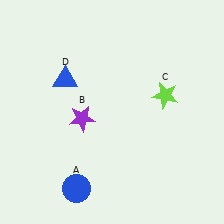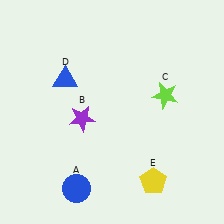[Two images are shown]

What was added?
A yellow pentagon (E) was added in Image 2.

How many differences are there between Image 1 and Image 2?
There is 1 difference between the two images.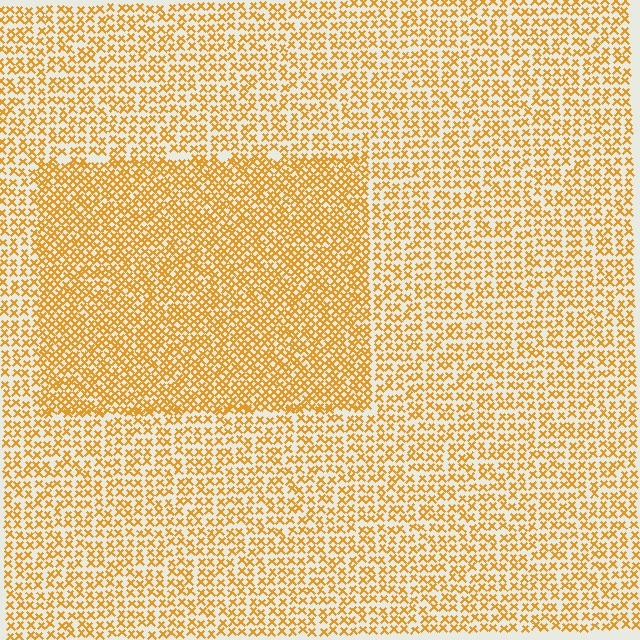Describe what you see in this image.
The image contains small orange elements arranged at two different densities. A rectangle-shaped region is visible where the elements are more densely packed than the surrounding area.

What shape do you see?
I see a rectangle.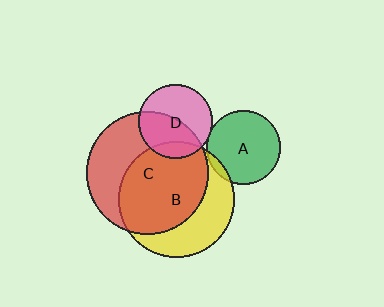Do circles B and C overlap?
Yes.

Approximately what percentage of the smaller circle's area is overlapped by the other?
Approximately 65%.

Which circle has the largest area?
Circle C (red).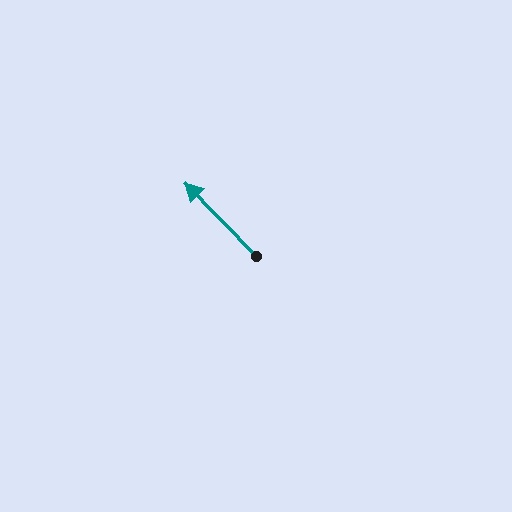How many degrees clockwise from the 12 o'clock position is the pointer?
Approximately 316 degrees.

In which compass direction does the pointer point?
Northwest.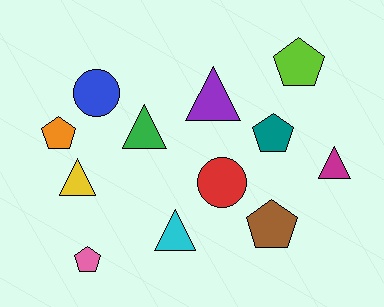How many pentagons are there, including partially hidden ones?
There are 5 pentagons.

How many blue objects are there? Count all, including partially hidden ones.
There is 1 blue object.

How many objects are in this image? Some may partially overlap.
There are 12 objects.